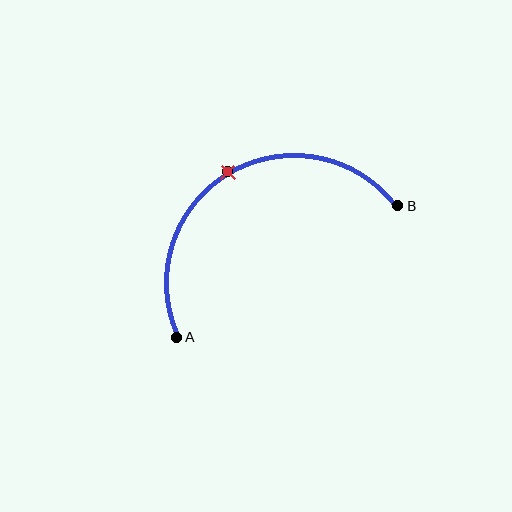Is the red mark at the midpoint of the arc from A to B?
Yes. The red mark lies on the arc at equal arc-length from both A and B — it is the arc midpoint.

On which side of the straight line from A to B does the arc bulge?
The arc bulges above the straight line connecting A and B.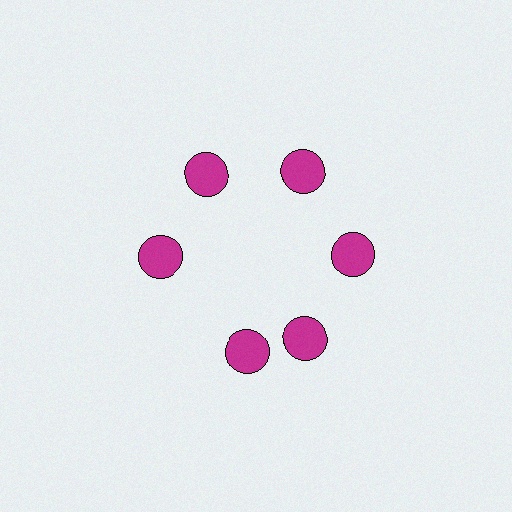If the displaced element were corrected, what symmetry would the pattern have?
It would have 6-fold rotational symmetry — the pattern would map onto itself every 60 degrees.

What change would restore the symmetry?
The symmetry would be restored by rotating it back into even spacing with its neighbors so that all 6 circles sit at equal angles and equal distance from the center.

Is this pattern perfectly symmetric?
No. The 6 magenta circles are arranged in a ring, but one element near the 7 o'clock position is rotated out of alignment along the ring, breaking the 6-fold rotational symmetry.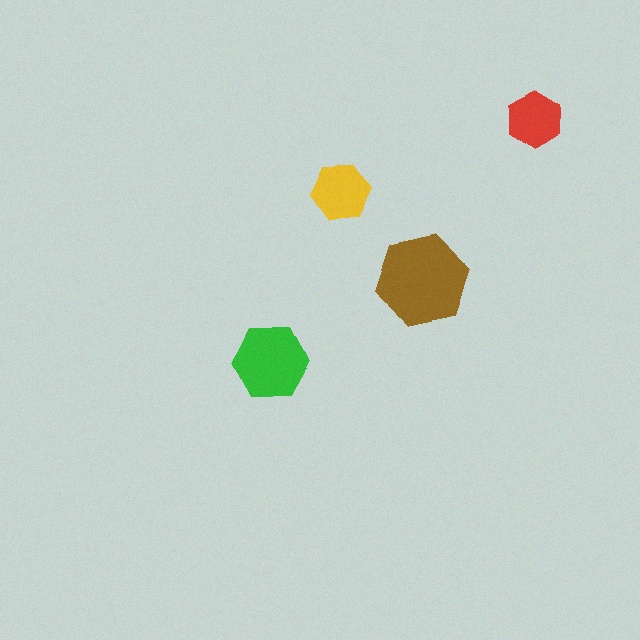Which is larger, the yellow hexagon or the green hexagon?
The green one.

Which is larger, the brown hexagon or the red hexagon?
The brown one.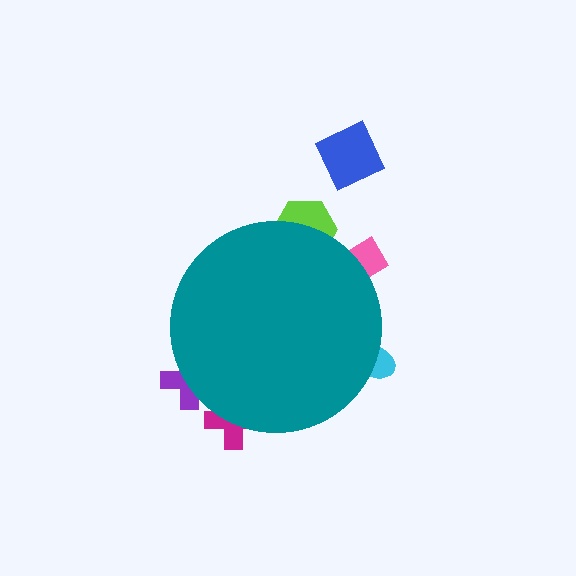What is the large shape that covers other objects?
A teal circle.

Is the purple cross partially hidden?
Yes, the purple cross is partially hidden behind the teal circle.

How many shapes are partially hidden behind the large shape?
5 shapes are partially hidden.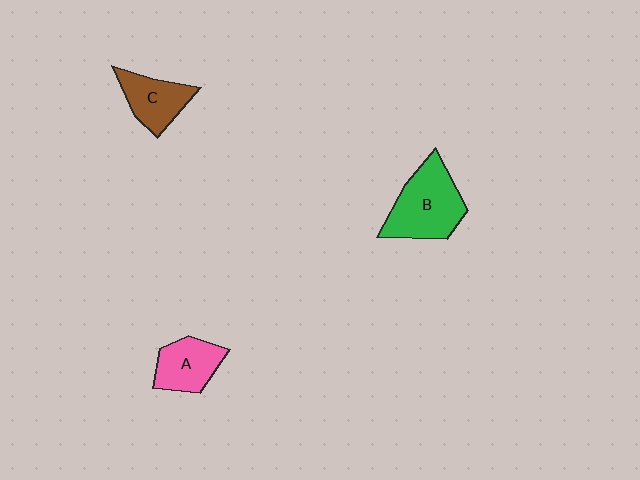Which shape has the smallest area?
Shape C (brown).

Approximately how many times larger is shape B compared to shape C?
Approximately 1.6 times.